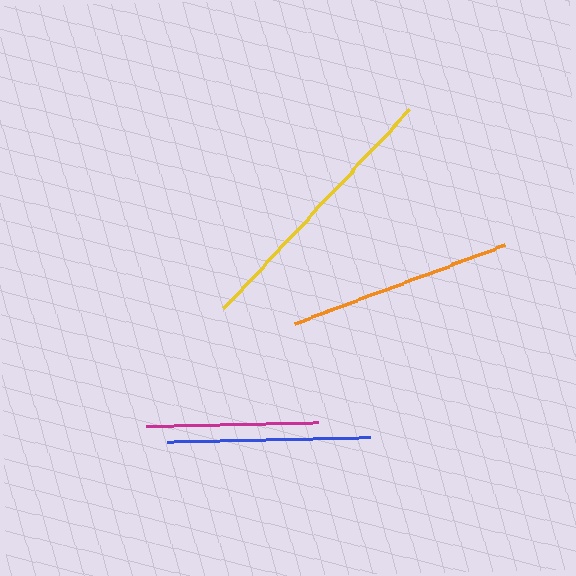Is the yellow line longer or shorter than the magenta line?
The yellow line is longer than the magenta line.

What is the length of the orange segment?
The orange segment is approximately 224 pixels long.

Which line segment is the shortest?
The magenta line is the shortest at approximately 172 pixels.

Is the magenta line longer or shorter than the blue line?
The blue line is longer than the magenta line.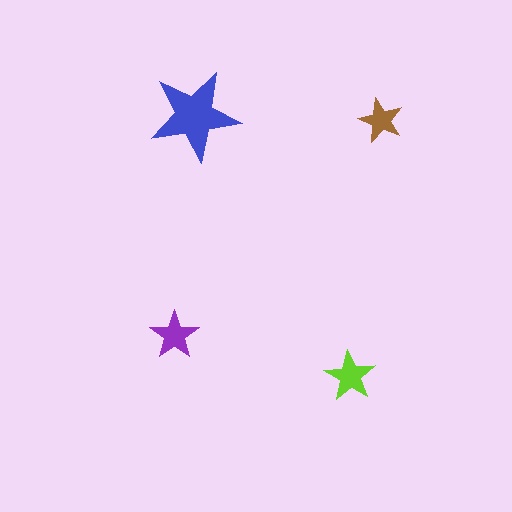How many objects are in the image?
There are 4 objects in the image.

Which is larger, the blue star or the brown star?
The blue one.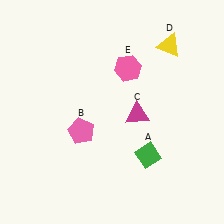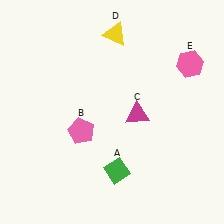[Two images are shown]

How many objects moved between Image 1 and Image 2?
3 objects moved between the two images.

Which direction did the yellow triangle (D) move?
The yellow triangle (D) moved left.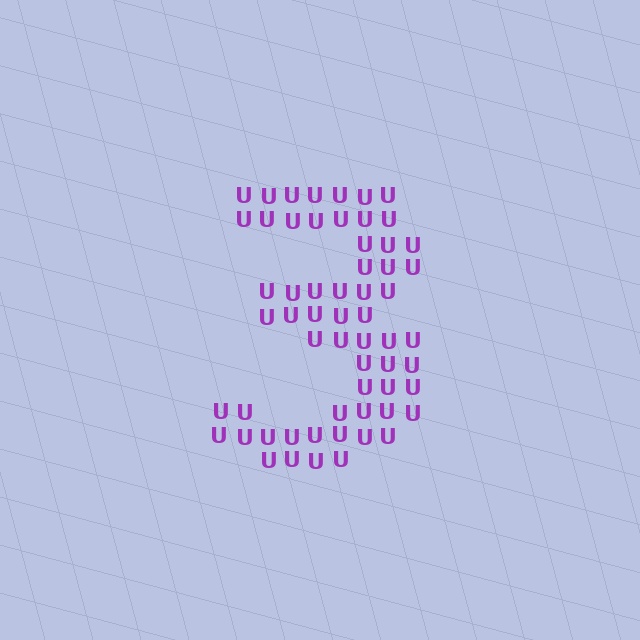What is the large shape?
The large shape is the digit 3.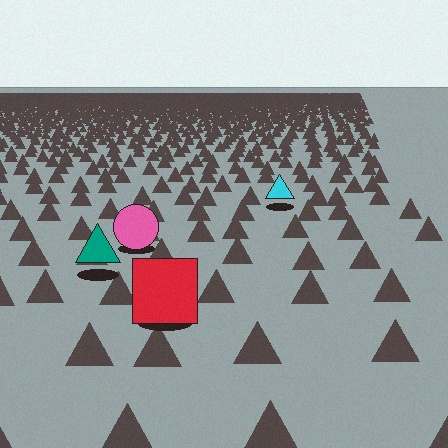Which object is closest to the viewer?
The red square is closest. The texture marks near it are larger and more spread out.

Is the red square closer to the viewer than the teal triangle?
Yes. The red square is closer — you can tell from the texture gradient: the ground texture is coarser near it.